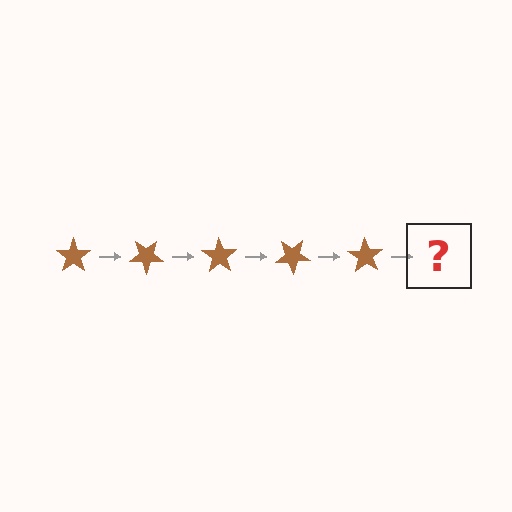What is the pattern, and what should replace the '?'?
The pattern is that the star rotates 35 degrees each step. The '?' should be a brown star rotated 175 degrees.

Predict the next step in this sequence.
The next step is a brown star rotated 175 degrees.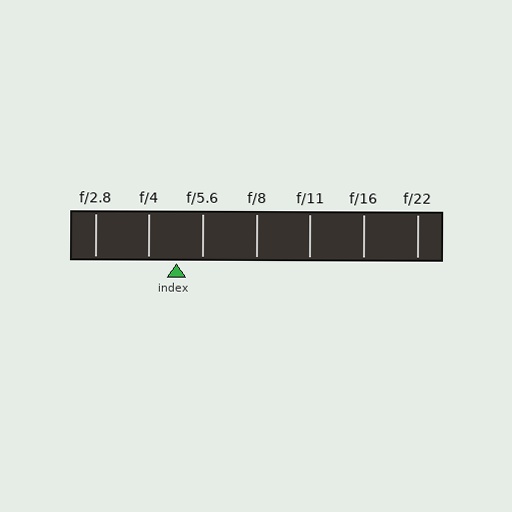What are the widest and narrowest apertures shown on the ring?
The widest aperture shown is f/2.8 and the narrowest is f/22.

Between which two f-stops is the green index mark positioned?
The index mark is between f/4 and f/5.6.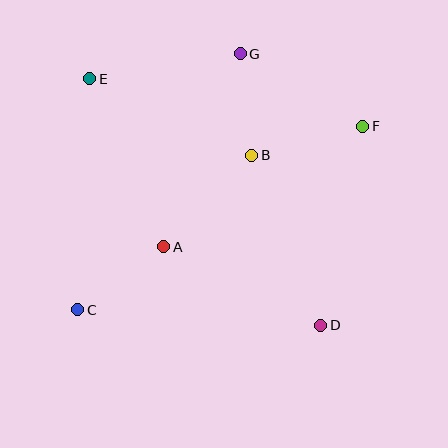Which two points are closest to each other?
Points B and G are closest to each other.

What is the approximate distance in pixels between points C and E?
The distance between C and E is approximately 231 pixels.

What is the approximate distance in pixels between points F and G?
The distance between F and G is approximately 142 pixels.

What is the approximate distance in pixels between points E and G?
The distance between E and G is approximately 153 pixels.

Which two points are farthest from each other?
Points C and F are farthest from each other.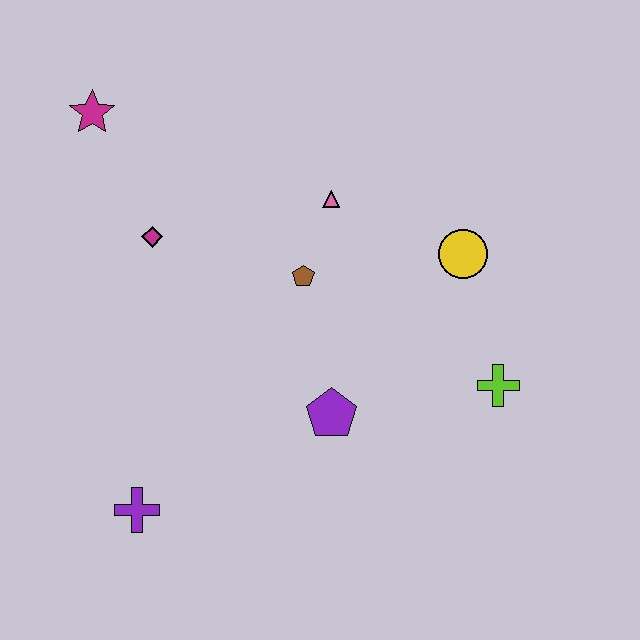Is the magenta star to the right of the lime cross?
No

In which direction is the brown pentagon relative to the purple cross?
The brown pentagon is above the purple cross.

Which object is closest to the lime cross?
The yellow circle is closest to the lime cross.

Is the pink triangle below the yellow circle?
No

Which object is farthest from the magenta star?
The lime cross is farthest from the magenta star.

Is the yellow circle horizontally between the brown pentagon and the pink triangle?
No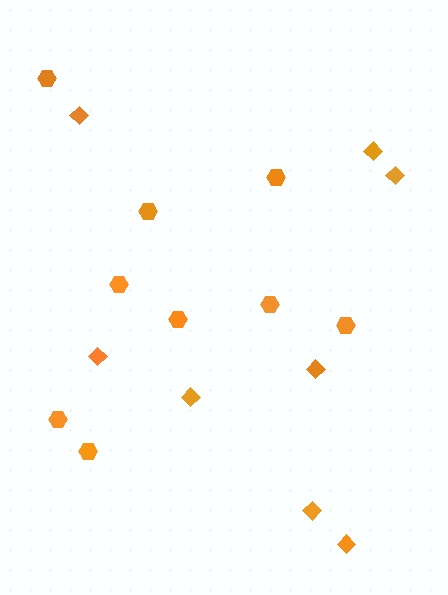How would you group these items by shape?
There are 2 groups: one group of hexagons (9) and one group of diamonds (8).